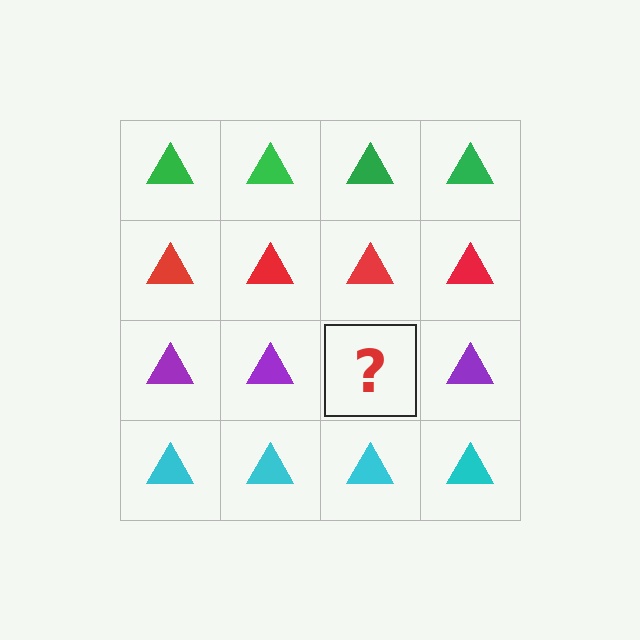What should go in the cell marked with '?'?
The missing cell should contain a purple triangle.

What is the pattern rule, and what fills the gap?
The rule is that each row has a consistent color. The gap should be filled with a purple triangle.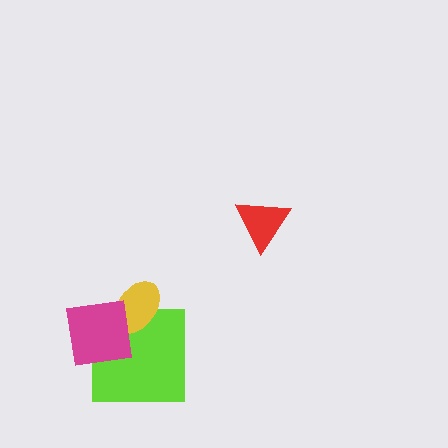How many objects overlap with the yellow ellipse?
2 objects overlap with the yellow ellipse.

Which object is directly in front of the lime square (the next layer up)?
The yellow ellipse is directly in front of the lime square.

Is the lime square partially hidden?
Yes, it is partially covered by another shape.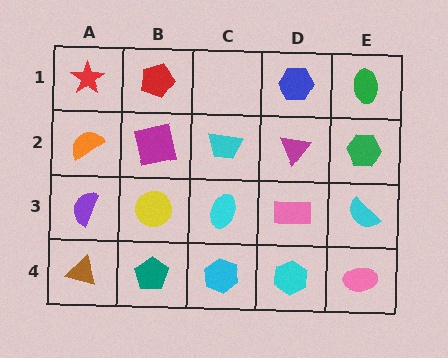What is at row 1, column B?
A red pentagon.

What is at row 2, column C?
A cyan trapezoid.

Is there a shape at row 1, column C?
No, that cell is empty.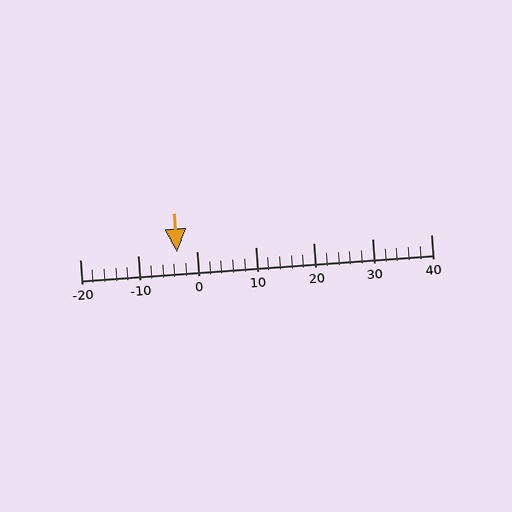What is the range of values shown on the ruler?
The ruler shows values from -20 to 40.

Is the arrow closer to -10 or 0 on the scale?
The arrow is closer to 0.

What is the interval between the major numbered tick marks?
The major tick marks are spaced 10 units apart.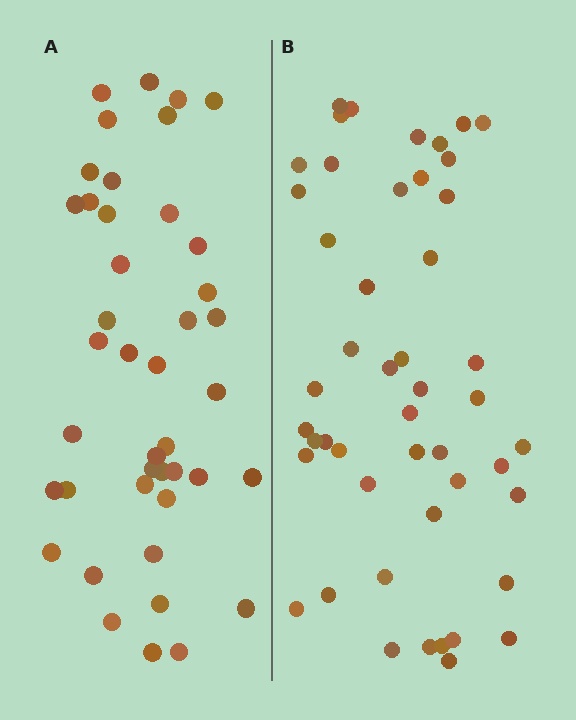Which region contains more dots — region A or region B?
Region B (the right region) has more dots.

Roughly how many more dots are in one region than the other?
Region B has about 6 more dots than region A.